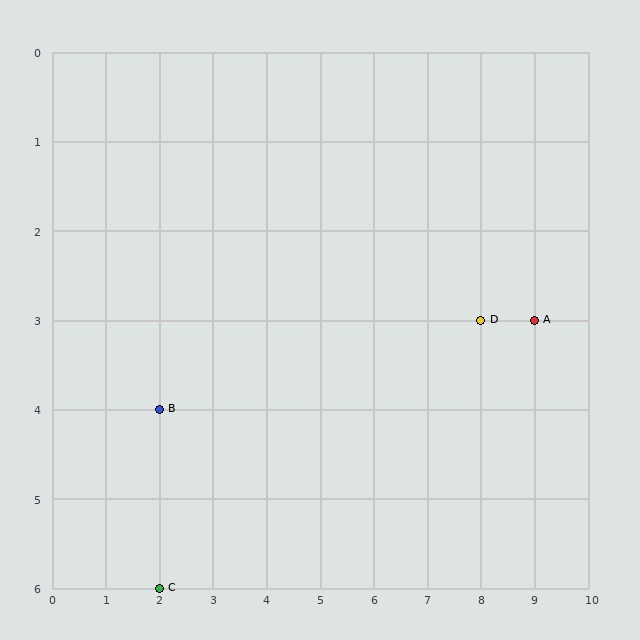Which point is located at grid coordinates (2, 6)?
Point C is at (2, 6).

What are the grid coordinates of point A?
Point A is at grid coordinates (9, 3).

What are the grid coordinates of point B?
Point B is at grid coordinates (2, 4).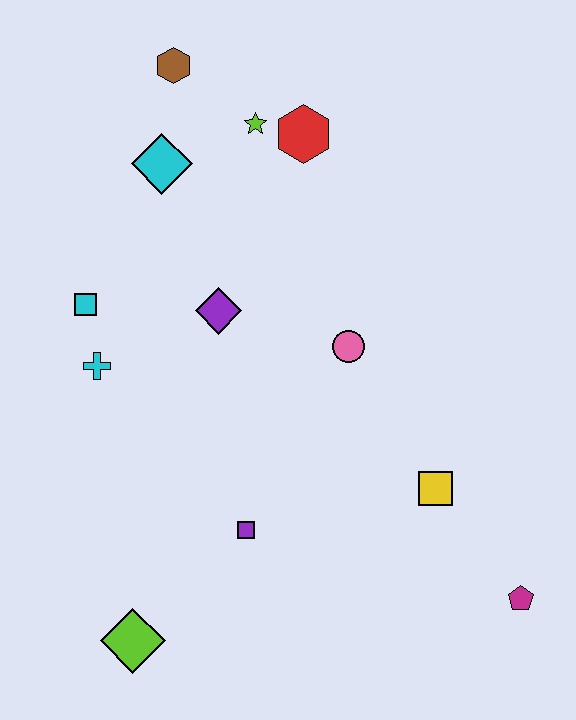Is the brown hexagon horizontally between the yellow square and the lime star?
No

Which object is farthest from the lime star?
The magenta pentagon is farthest from the lime star.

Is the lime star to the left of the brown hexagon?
No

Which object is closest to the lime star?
The red hexagon is closest to the lime star.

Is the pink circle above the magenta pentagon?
Yes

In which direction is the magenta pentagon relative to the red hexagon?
The magenta pentagon is below the red hexagon.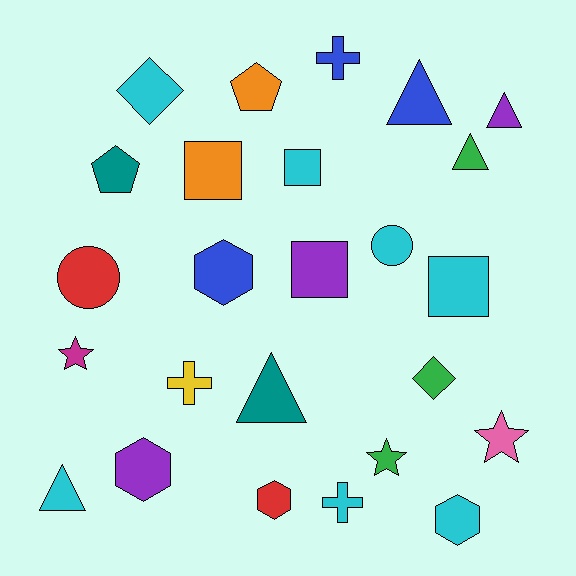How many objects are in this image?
There are 25 objects.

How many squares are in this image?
There are 4 squares.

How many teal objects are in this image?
There are 2 teal objects.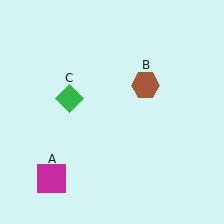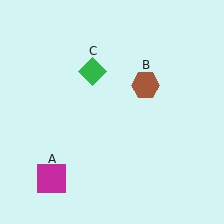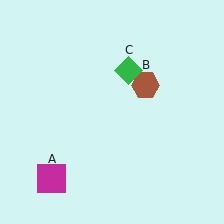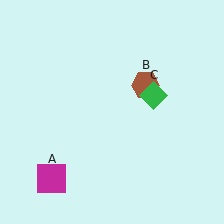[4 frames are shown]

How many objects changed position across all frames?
1 object changed position: green diamond (object C).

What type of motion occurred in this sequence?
The green diamond (object C) rotated clockwise around the center of the scene.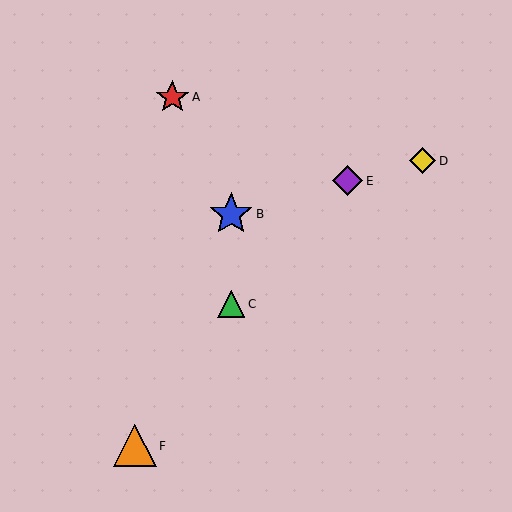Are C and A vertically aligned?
No, C is at x≈231 and A is at x≈172.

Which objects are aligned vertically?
Objects B, C are aligned vertically.